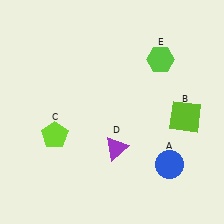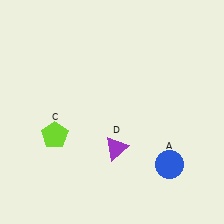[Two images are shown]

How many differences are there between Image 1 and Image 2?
There are 2 differences between the two images.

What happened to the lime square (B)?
The lime square (B) was removed in Image 2. It was in the bottom-right area of Image 1.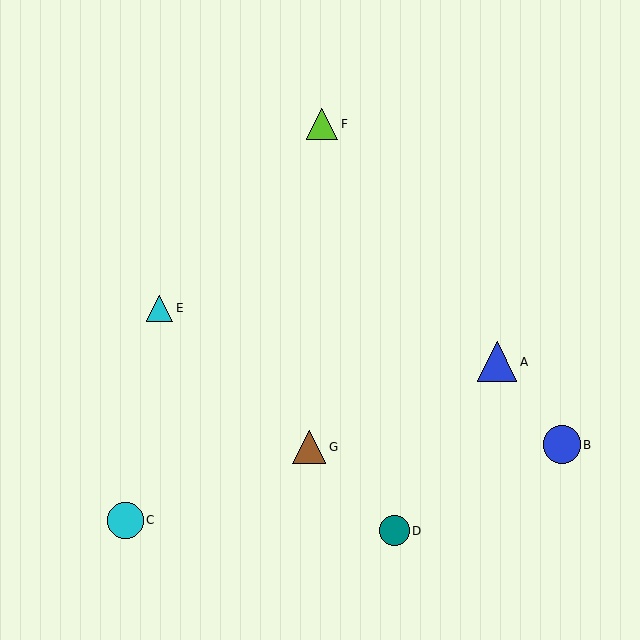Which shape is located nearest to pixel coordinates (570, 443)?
The blue circle (labeled B) at (562, 445) is nearest to that location.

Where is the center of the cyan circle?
The center of the cyan circle is at (125, 520).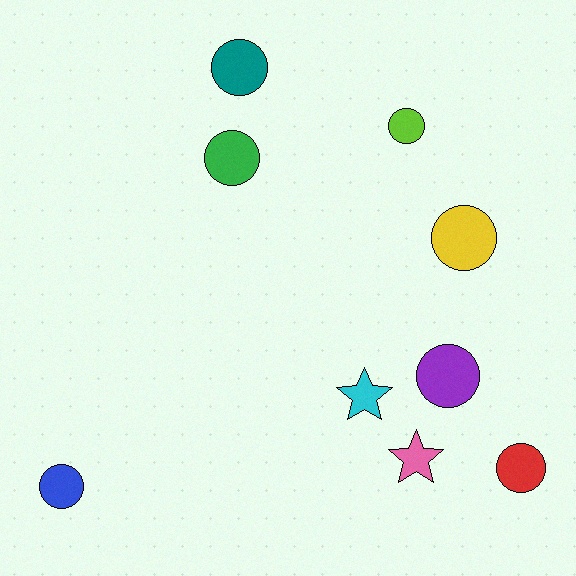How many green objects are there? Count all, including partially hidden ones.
There is 1 green object.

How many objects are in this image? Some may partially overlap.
There are 9 objects.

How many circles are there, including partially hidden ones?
There are 7 circles.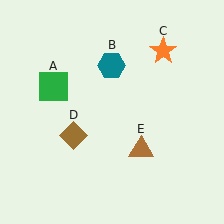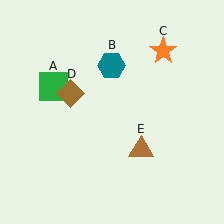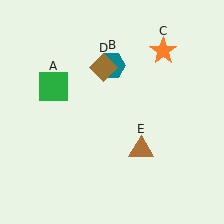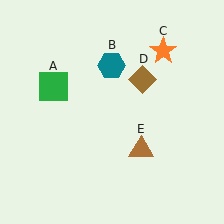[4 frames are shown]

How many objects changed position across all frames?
1 object changed position: brown diamond (object D).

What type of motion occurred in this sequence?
The brown diamond (object D) rotated clockwise around the center of the scene.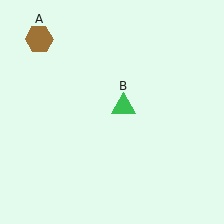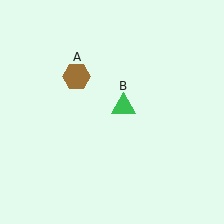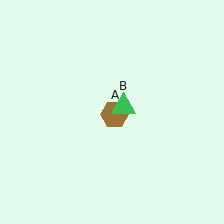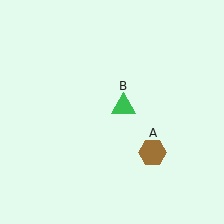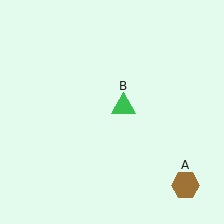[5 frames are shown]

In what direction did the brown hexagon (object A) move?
The brown hexagon (object A) moved down and to the right.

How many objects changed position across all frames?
1 object changed position: brown hexagon (object A).